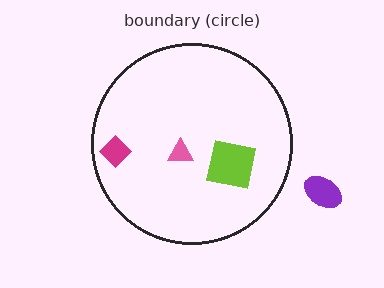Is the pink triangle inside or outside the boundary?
Inside.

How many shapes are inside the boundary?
3 inside, 1 outside.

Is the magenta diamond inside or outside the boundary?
Inside.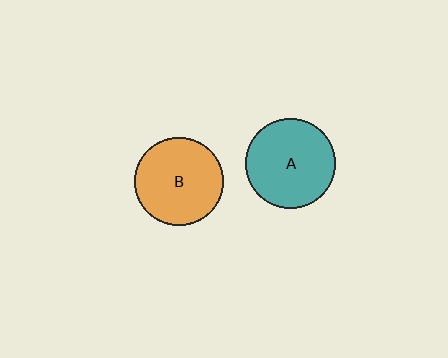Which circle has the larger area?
Circle A (teal).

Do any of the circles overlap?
No, none of the circles overlap.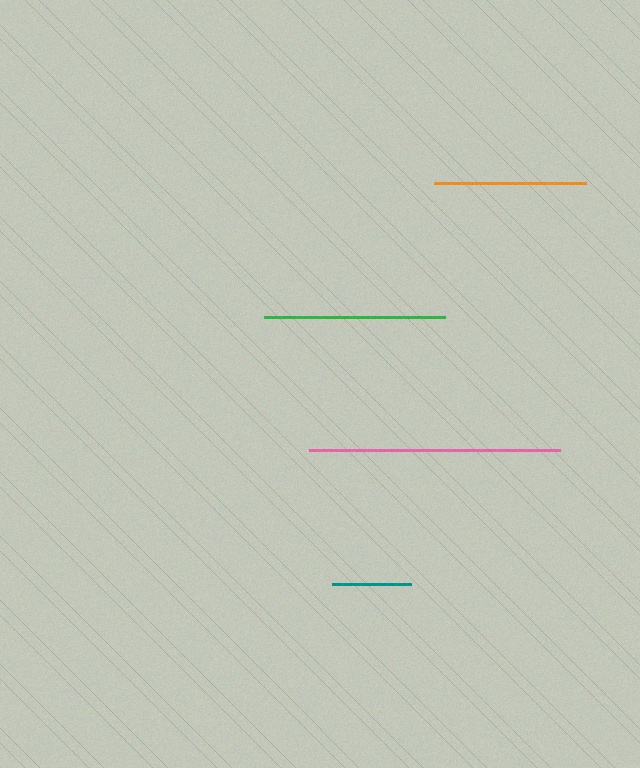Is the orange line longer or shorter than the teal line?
The orange line is longer than the teal line.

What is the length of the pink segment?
The pink segment is approximately 251 pixels long.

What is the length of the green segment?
The green segment is approximately 181 pixels long.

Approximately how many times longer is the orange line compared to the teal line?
The orange line is approximately 1.9 times the length of the teal line.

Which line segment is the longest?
The pink line is the longest at approximately 251 pixels.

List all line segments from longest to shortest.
From longest to shortest: pink, green, orange, teal.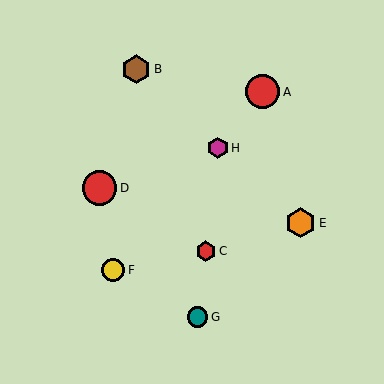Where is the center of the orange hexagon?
The center of the orange hexagon is at (301, 223).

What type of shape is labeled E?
Shape E is an orange hexagon.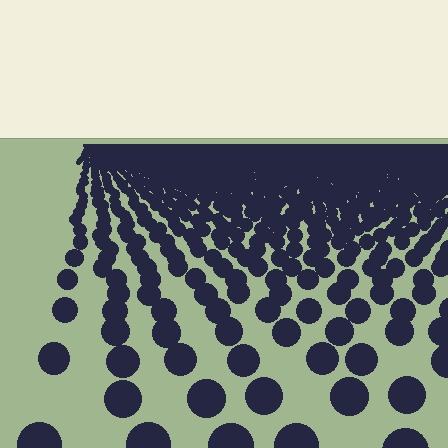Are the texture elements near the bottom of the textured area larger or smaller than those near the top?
Larger. Near the bottom, elements are closer to the viewer and appear at a bigger on-screen size.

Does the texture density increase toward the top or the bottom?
Density increases toward the top.